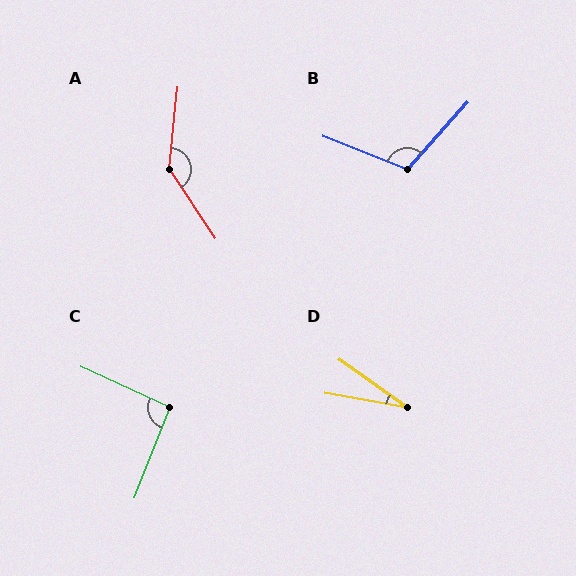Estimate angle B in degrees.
Approximately 110 degrees.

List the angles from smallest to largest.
D (25°), C (93°), B (110°), A (141°).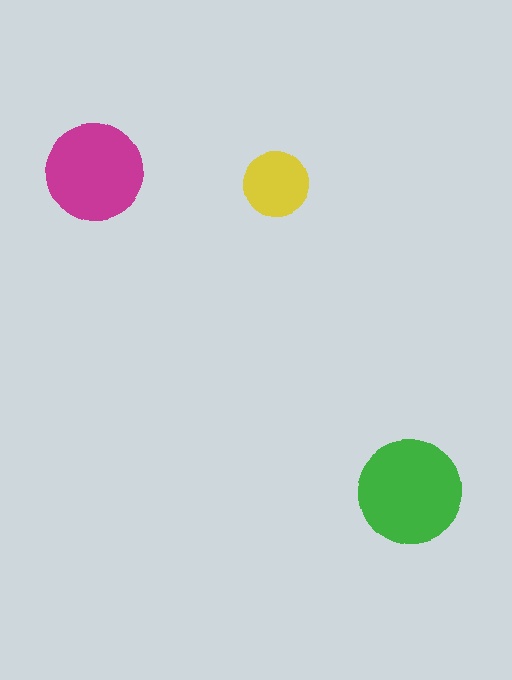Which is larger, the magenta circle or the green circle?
The green one.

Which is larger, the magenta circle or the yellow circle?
The magenta one.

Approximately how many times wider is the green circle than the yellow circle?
About 1.5 times wider.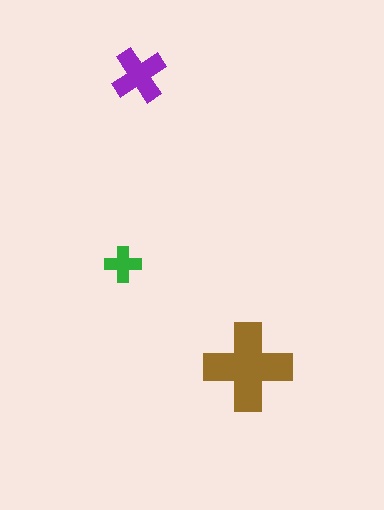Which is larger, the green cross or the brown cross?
The brown one.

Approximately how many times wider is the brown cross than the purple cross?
About 1.5 times wider.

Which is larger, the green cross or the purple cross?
The purple one.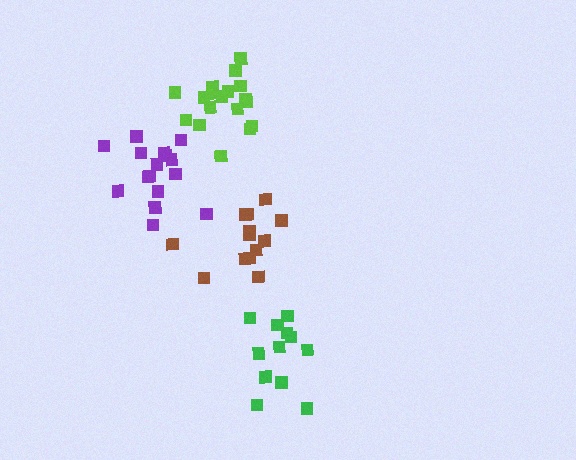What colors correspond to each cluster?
The clusters are colored: purple, brown, green, lime.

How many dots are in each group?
Group 1: 16 dots, Group 2: 13 dots, Group 3: 12 dots, Group 4: 18 dots (59 total).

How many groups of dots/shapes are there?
There are 4 groups.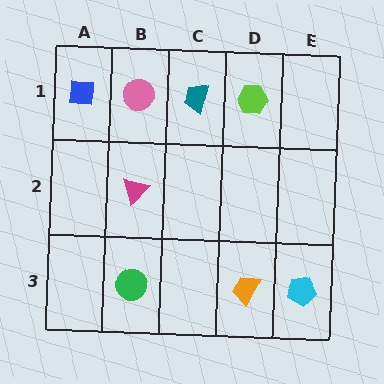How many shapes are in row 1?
4 shapes.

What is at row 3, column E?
A cyan pentagon.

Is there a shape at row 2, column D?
No, that cell is empty.